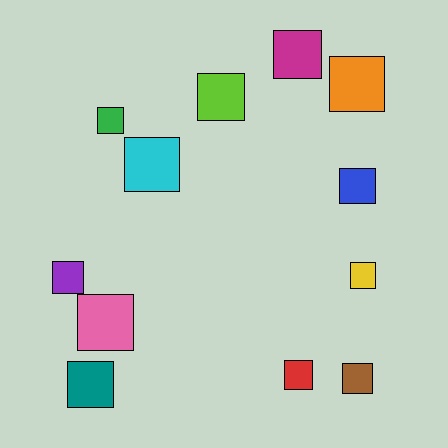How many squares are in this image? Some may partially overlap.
There are 12 squares.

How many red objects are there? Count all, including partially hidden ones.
There is 1 red object.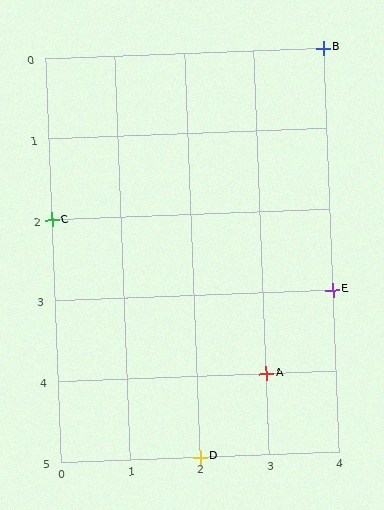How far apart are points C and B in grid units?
Points C and B are 4 columns and 2 rows apart (about 4.5 grid units diagonally).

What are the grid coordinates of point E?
Point E is at grid coordinates (4, 3).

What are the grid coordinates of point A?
Point A is at grid coordinates (3, 4).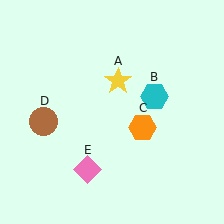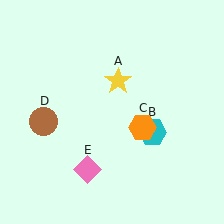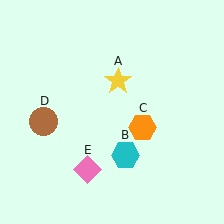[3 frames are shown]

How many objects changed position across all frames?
1 object changed position: cyan hexagon (object B).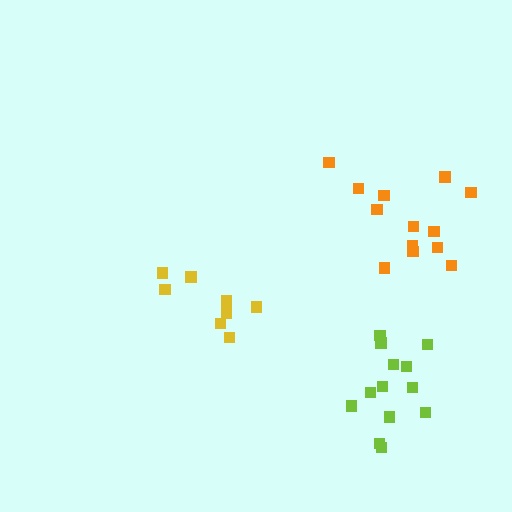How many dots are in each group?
Group 1: 9 dots, Group 2: 13 dots, Group 3: 13 dots (35 total).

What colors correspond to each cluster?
The clusters are colored: yellow, lime, orange.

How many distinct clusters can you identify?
There are 3 distinct clusters.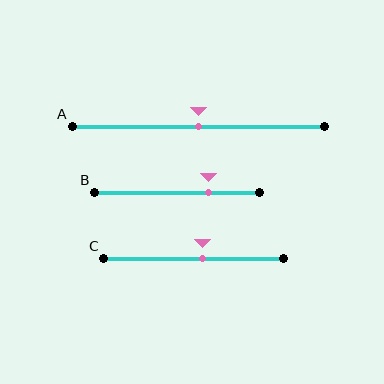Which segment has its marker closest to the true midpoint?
Segment A has its marker closest to the true midpoint.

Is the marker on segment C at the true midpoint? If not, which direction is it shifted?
No, the marker on segment C is shifted to the right by about 5% of the segment length.